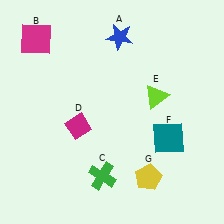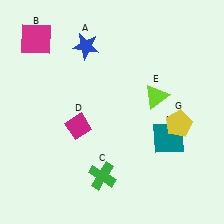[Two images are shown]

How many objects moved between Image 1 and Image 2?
2 objects moved between the two images.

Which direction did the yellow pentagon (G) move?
The yellow pentagon (G) moved up.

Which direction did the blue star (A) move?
The blue star (A) moved left.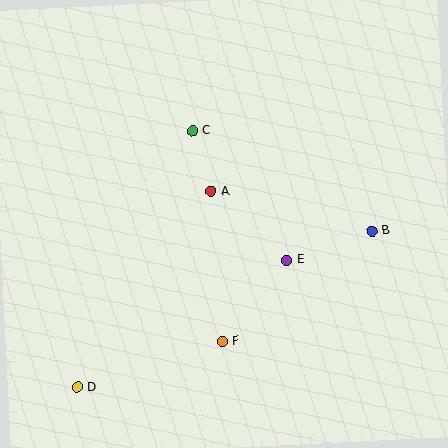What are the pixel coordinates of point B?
Point B is at (372, 231).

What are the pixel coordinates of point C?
Point C is at (193, 131).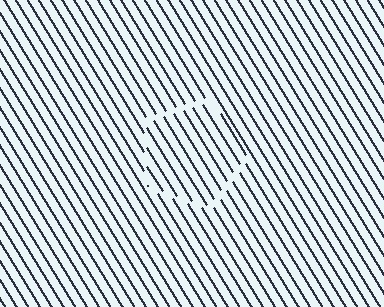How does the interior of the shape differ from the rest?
The interior of the shape contains the same grating, shifted by half a period — the contour is defined by the phase discontinuity where line-ends from the inner and outer gratings abut.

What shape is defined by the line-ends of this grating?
An illusory pentagon. The interior of the shape contains the same grating, shifted by half a period — the contour is defined by the phase discontinuity where line-ends from the inner and outer gratings abut.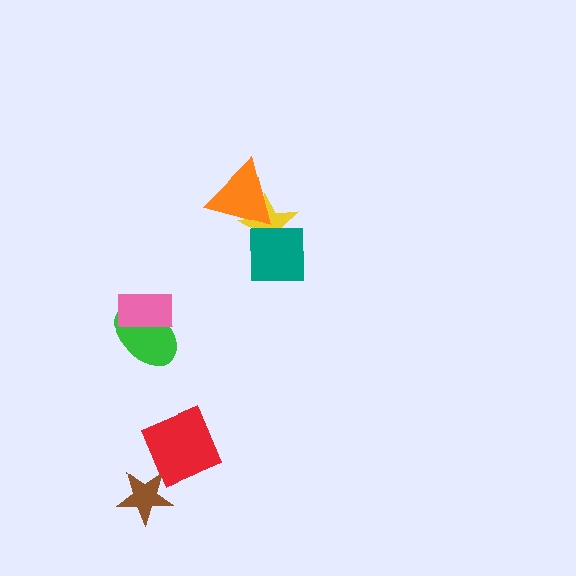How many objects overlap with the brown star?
1 object overlaps with the brown star.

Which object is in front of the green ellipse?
The pink rectangle is in front of the green ellipse.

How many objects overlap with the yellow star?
2 objects overlap with the yellow star.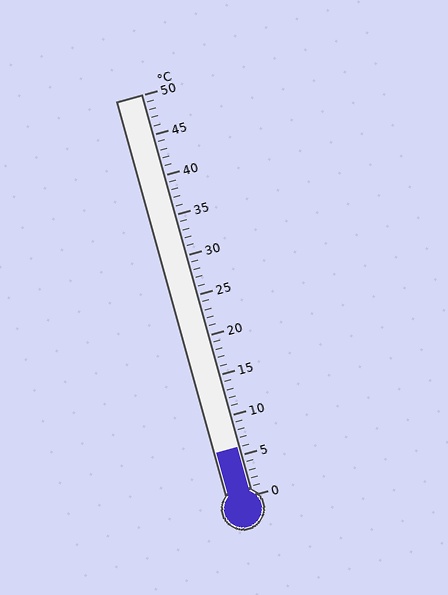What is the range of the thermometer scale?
The thermometer scale ranges from 0°C to 50°C.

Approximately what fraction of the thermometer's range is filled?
The thermometer is filled to approximately 10% of its range.